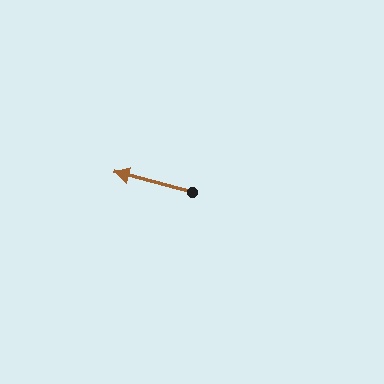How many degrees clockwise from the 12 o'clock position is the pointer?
Approximately 285 degrees.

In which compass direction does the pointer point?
West.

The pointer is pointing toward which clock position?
Roughly 9 o'clock.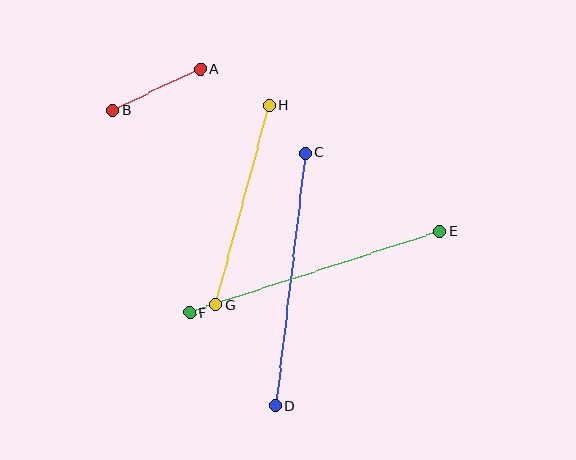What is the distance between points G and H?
The distance is approximately 206 pixels.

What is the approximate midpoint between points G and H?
The midpoint is at approximately (243, 205) pixels.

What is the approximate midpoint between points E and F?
The midpoint is at approximately (315, 272) pixels.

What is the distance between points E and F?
The distance is approximately 263 pixels.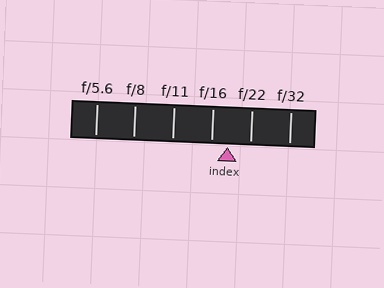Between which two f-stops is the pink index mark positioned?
The index mark is between f/16 and f/22.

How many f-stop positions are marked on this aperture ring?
There are 6 f-stop positions marked.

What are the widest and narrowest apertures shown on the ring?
The widest aperture shown is f/5.6 and the narrowest is f/32.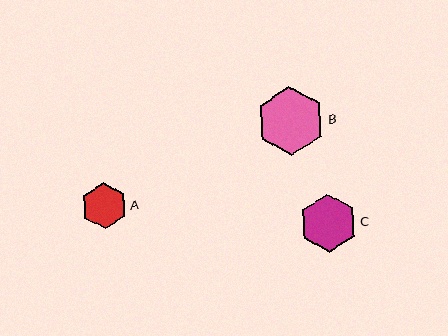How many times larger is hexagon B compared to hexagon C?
Hexagon B is approximately 1.2 times the size of hexagon C.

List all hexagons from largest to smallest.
From largest to smallest: B, C, A.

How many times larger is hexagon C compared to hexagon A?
Hexagon C is approximately 1.3 times the size of hexagon A.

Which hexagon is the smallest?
Hexagon A is the smallest with a size of approximately 46 pixels.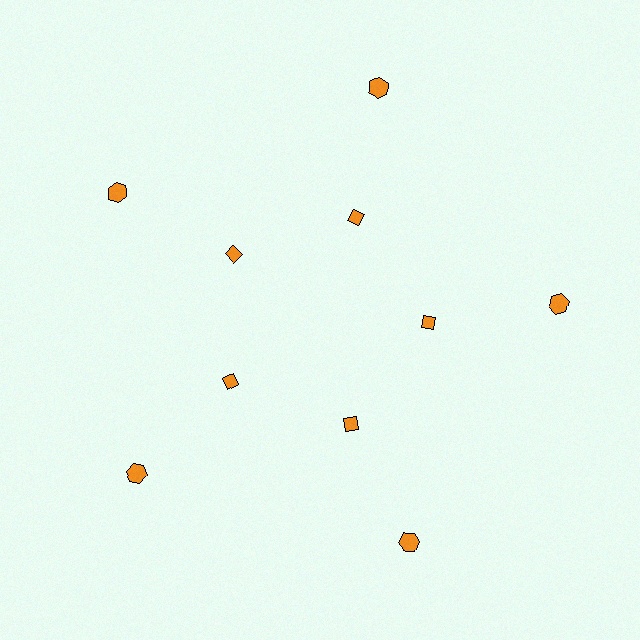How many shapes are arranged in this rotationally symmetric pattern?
There are 10 shapes, arranged in 5 groups of 2.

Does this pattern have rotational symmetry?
Yes, this pattern has 5-fold rotational symmetry. It looks the same after rotating 72 degrees around the center.